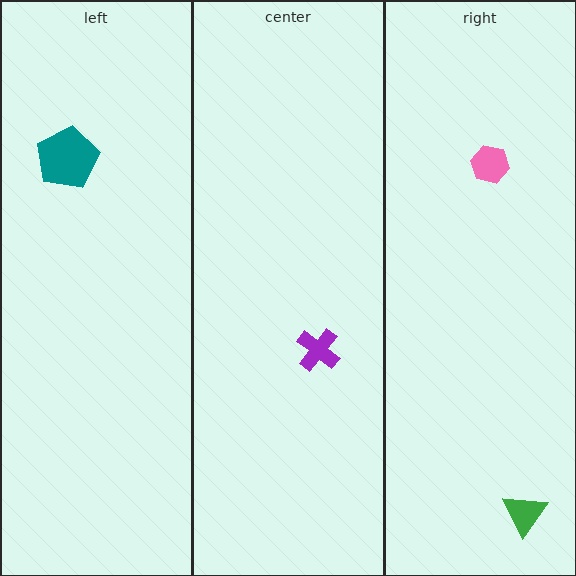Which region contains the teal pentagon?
The left region.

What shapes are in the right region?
The green triangle, the pink hexagon.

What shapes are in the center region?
The purple cross.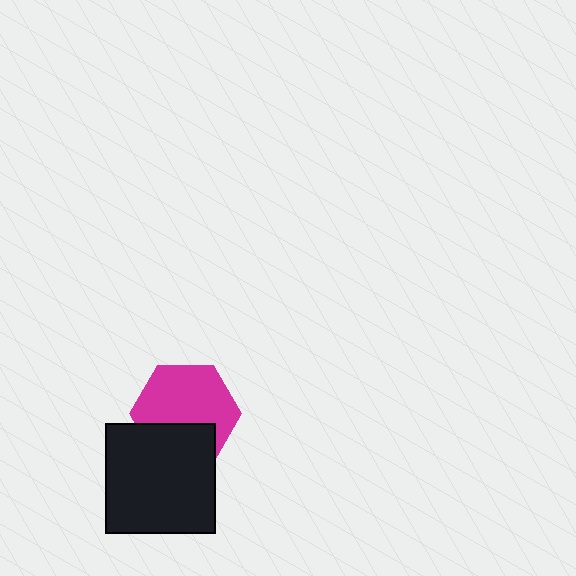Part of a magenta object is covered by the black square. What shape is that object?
It is a hexagon.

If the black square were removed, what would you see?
You would see the complete magenta hexagon.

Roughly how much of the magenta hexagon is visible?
Most of it is visible (roughly 67%).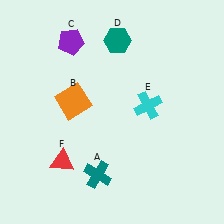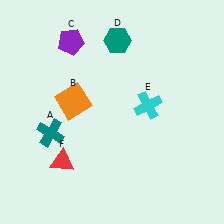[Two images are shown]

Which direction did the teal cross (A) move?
The teal cross (A) moved left.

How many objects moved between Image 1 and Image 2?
1 object moved between the two images.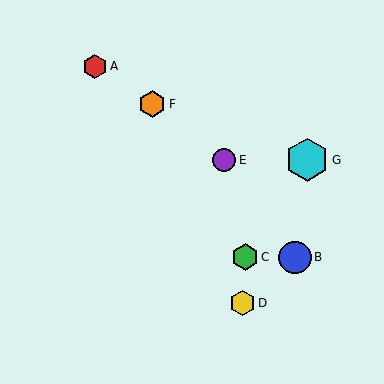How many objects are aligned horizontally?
2 objects (E, G) are aligned horizontally.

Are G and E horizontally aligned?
Yes, both are at y≈160.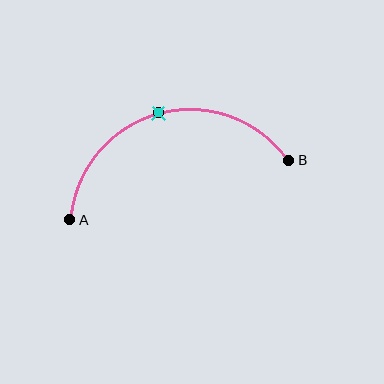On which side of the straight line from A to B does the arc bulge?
The arc bulges above the straight line connecting A and B.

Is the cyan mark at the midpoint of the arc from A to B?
Yes. The cyan mark lies on the arc at equal arc-length from both A and B — it is the arc midpoint.